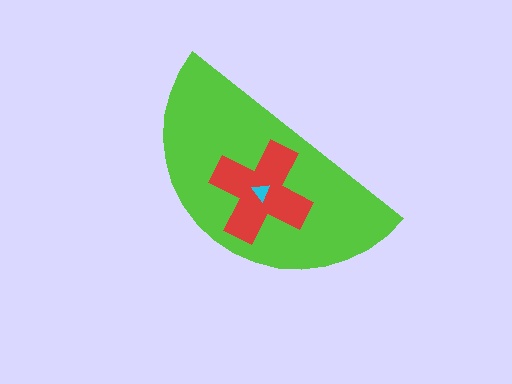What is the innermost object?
The cyan triangle.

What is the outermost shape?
The lime semicircle.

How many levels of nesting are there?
3.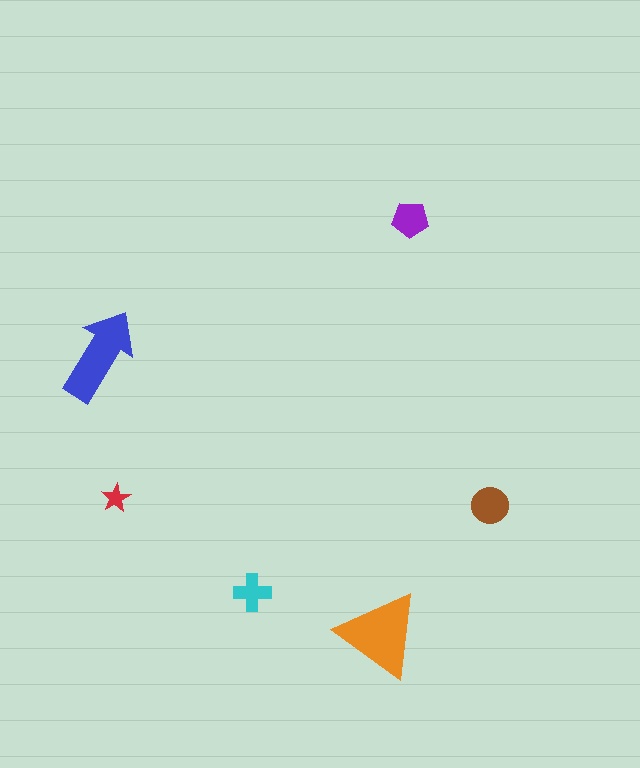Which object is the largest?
The orange triangle.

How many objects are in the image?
There are 6 objects in the image.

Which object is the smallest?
The red star.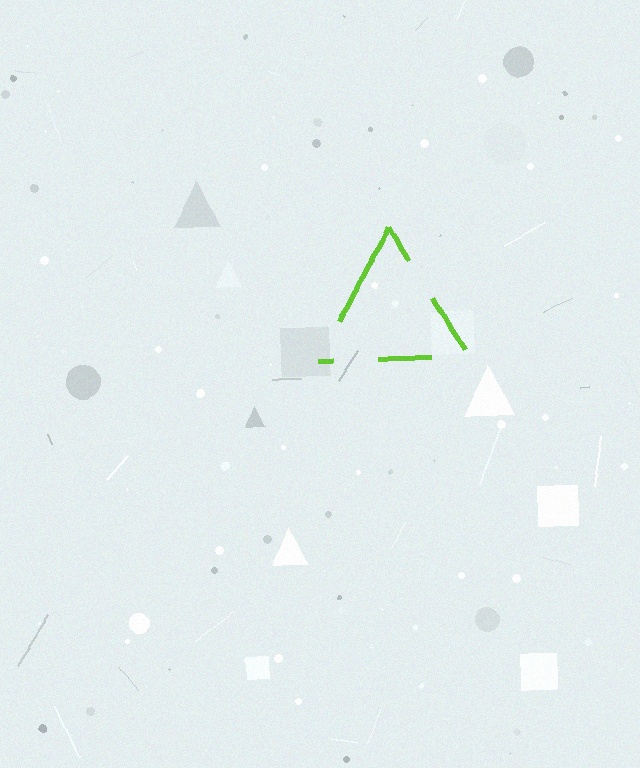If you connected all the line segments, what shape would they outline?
They would outline a triangle.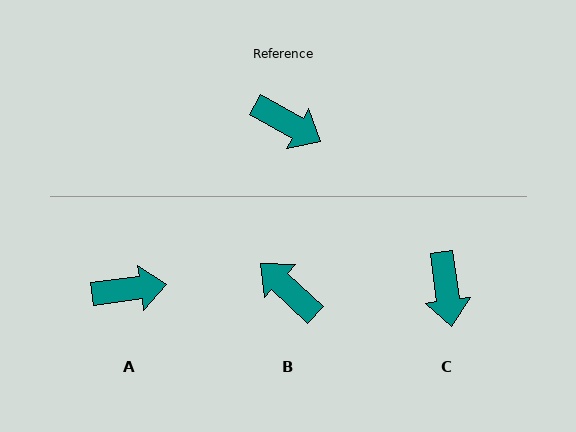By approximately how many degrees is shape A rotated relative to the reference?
Approximately 37 degrees counter-clockwise.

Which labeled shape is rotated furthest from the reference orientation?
B, about 166 degrees away.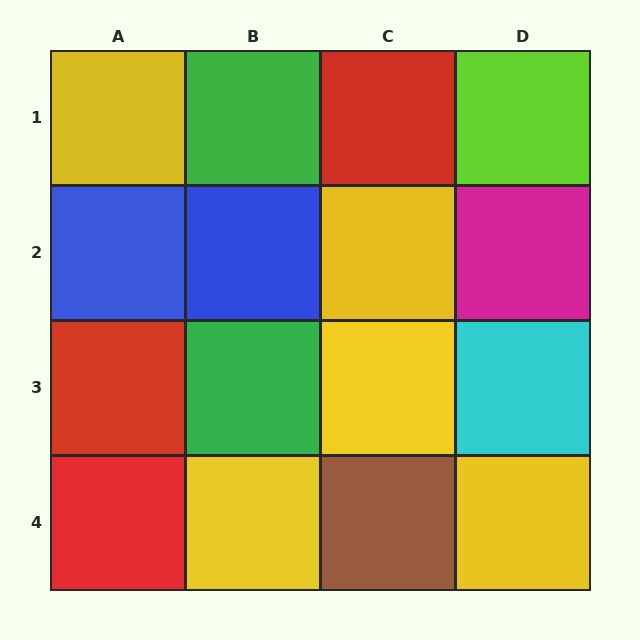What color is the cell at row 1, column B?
Green.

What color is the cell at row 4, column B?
Yellow.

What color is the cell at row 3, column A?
Red.